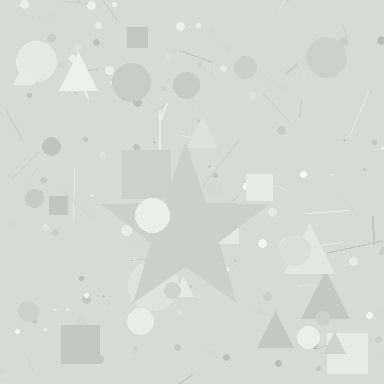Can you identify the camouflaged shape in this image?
The camouflaged shape is a star.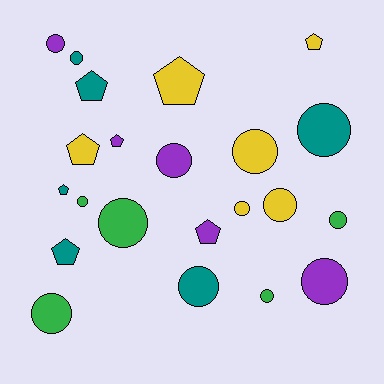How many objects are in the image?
There are 22 objects.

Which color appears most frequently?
Teal, with 6 objects.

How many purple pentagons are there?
There are 2 purple pentagons.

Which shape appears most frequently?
Circle, with 14 objects.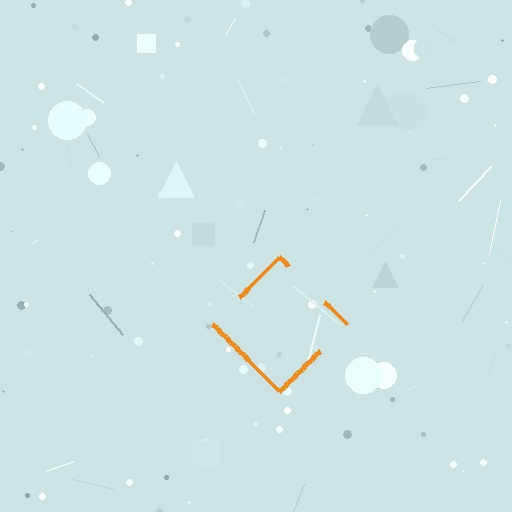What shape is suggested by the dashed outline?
The dashed outline suggests a diamond.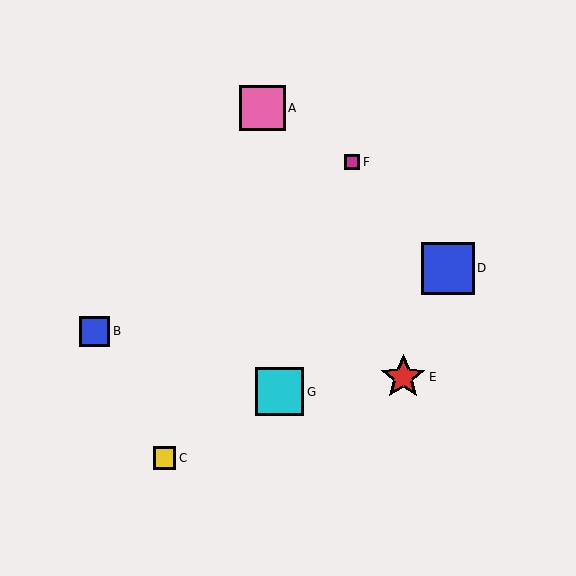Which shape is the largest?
The blue square (labeled D) is the largest.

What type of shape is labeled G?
Shape G is a cyan square.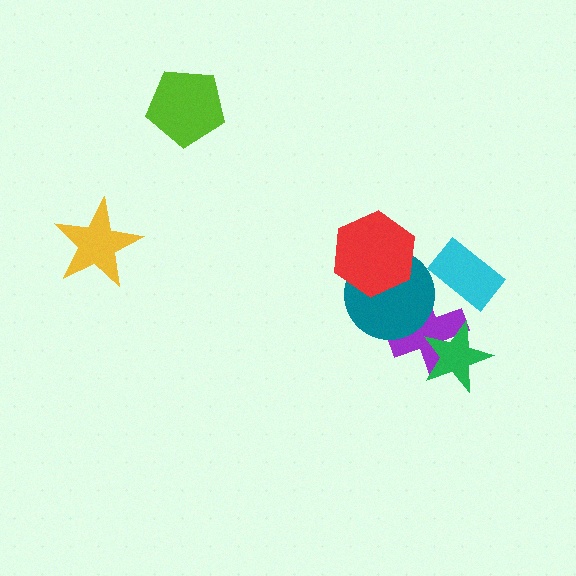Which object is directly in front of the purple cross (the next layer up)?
The green star is directly in front of the purple cross.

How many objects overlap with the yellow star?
0 objects overlap with the yellow star.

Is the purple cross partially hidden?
Yes, it is partially covered by another shape.